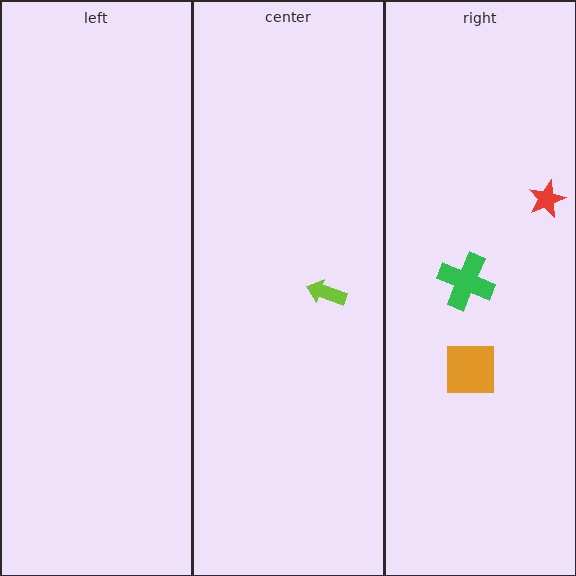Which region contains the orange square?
The right region.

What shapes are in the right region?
The red star, the green cross, the orange square.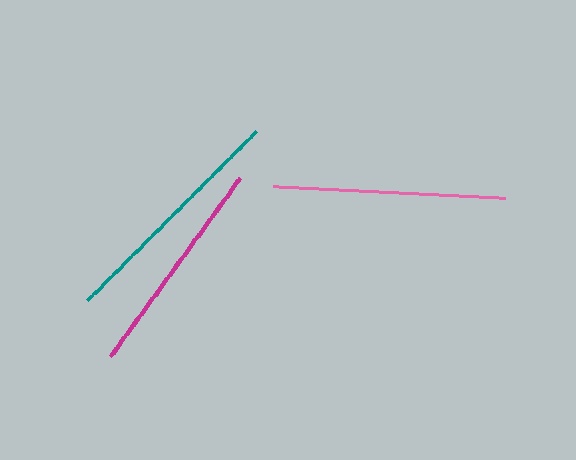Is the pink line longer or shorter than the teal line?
The teal line is longer than the pink line.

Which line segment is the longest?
The teal line is the longest at approximately 239 pixels.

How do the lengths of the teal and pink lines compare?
The teal and pink lines are approximately the same length.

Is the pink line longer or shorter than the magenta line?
The pink line is longer than the magenta line.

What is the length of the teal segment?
The teal segment is approximately 239 pixels long.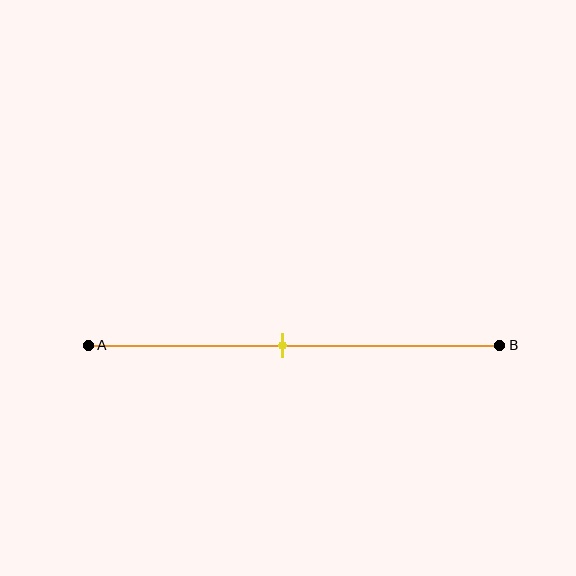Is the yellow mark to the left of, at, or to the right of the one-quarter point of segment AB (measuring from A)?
The yellow mark is to the right of the one-quarter point of segment AB.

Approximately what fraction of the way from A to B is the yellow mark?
The yellow mark is approximately 45% of the way from A to B.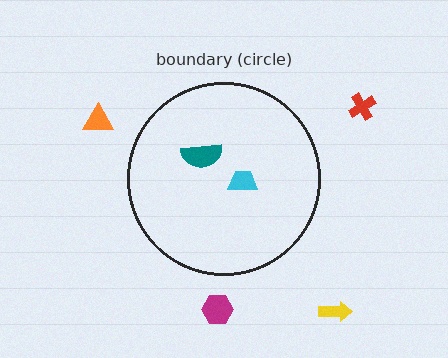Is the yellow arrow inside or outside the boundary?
Outside.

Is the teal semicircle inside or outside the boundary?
Inside.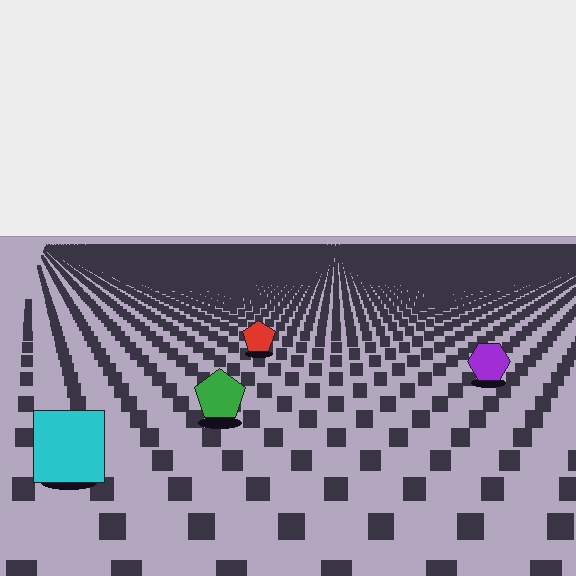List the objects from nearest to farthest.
From nearest to farthest: the cyan square, the green pentagon, the purple hexagon, the red pentagon.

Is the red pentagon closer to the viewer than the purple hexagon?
No. The purple hexagon is closer — you can tell from the texture gradient: the ground texture is coarser near it.